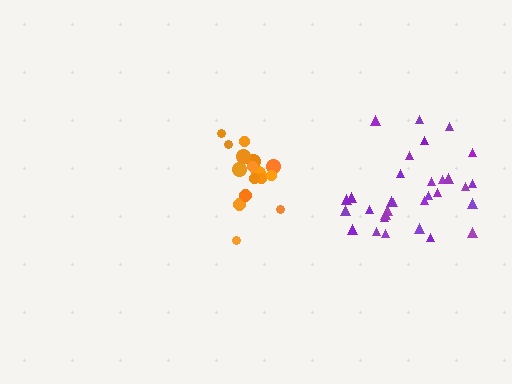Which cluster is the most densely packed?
Orange.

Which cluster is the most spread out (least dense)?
Purple.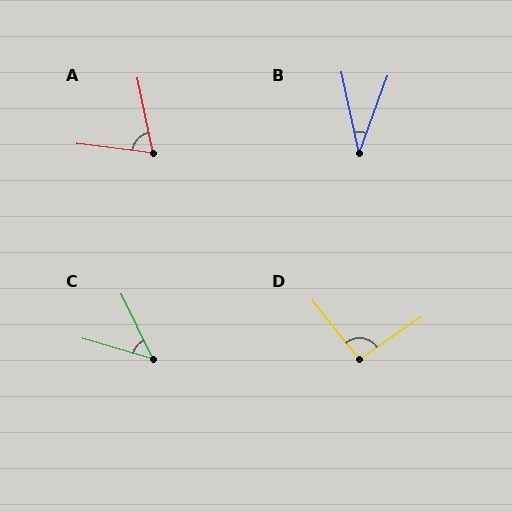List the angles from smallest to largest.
B (33°), C (49°), A (71°), D (94°).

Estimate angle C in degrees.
Approximately 49 degrees.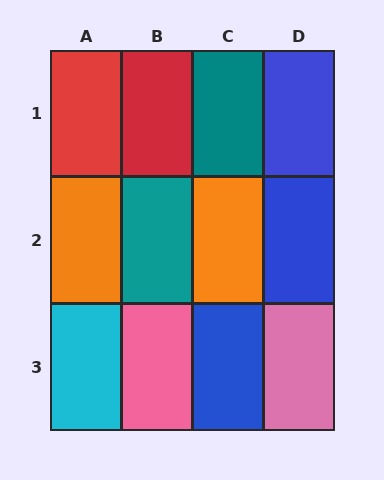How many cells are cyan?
1 cell is cyan.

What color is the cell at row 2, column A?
Orange.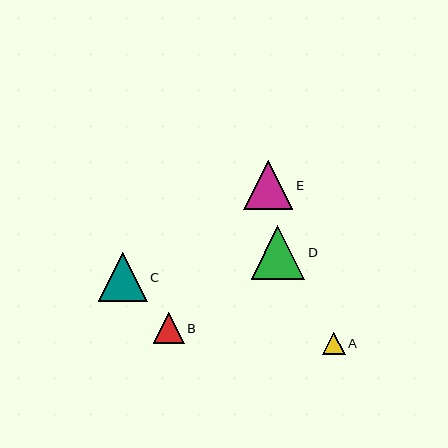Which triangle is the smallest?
Triangle A is the smallest with a size of approximately 22 pixels.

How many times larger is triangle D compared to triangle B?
Triangle D is approximately 1.7 times the size of triangle B.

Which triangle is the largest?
Triangle D is the largest with a size of approximately 54 pixels.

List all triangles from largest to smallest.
From largest to smallest: D, E, C, B, A.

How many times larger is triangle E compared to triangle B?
Triangle E is approximately 1.6 times the size of triangle B.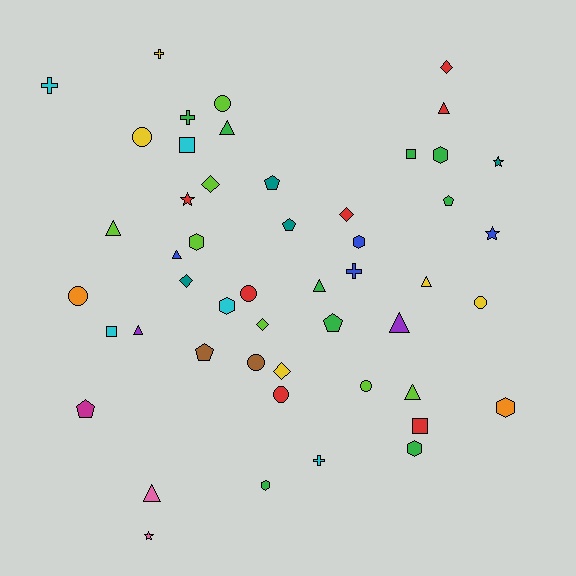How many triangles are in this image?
There are 10 triangles.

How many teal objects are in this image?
There are 4 teal objects.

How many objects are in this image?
There are 50 objects.